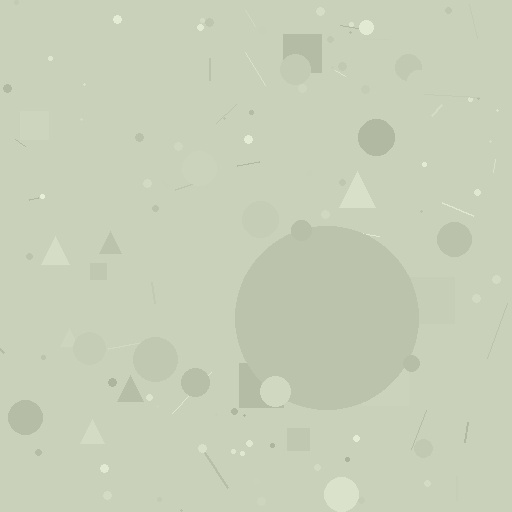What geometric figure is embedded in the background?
A circle is embedded in the background.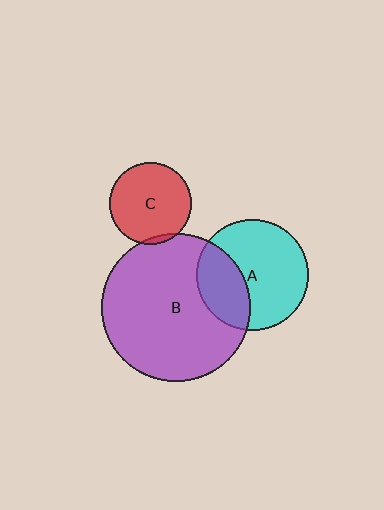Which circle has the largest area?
Circle B (purple).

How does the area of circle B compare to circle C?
Approximately 3.3 times.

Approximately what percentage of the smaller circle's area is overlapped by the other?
Approximately 5%.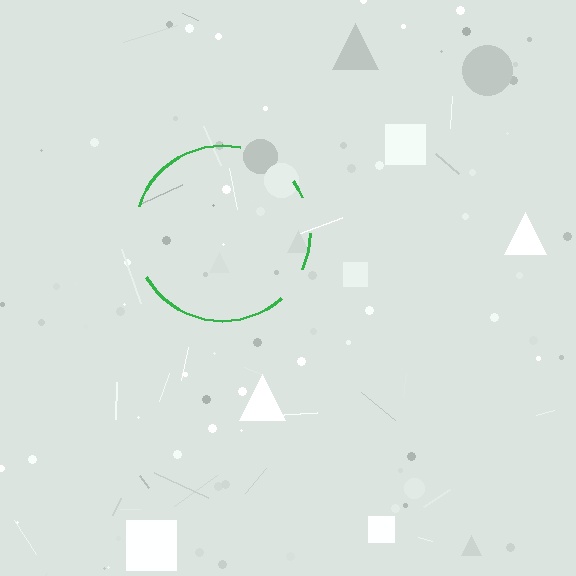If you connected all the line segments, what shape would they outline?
They would outline a circle.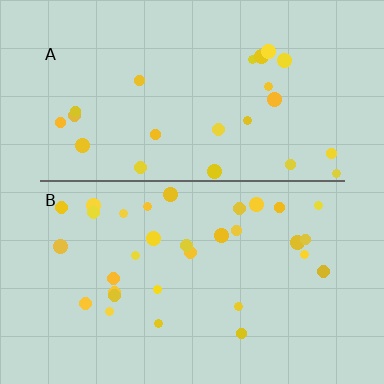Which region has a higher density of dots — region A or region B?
B (the bottom).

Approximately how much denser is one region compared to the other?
Approximately 1.4× — region B over region A.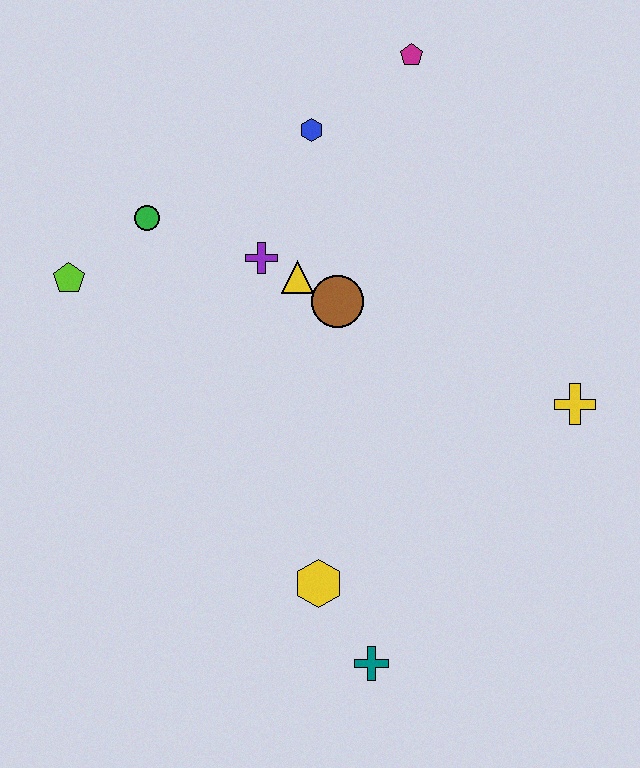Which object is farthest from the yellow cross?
The lime pentagon is farthest from the yellow cross.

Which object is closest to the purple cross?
The yellow triangle is closest to the purple cross.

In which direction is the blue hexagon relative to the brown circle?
The blue hexagon is above the brown circle.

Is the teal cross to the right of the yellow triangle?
Yes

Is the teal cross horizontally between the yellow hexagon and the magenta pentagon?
Yes